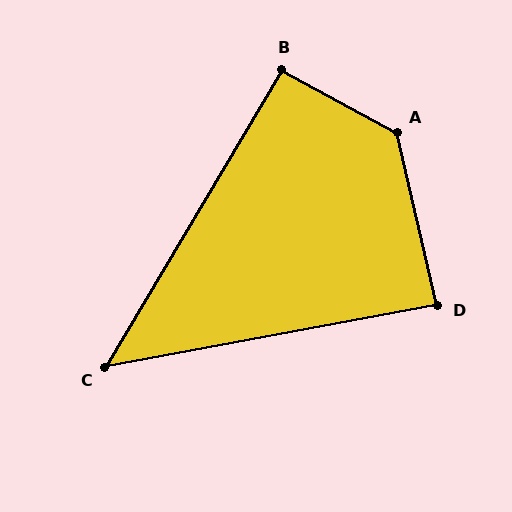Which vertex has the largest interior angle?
A, at approximately 131 degrees.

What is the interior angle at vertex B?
Approximately 92 degrees (approximately right).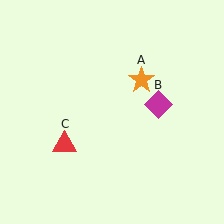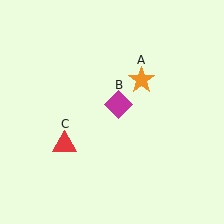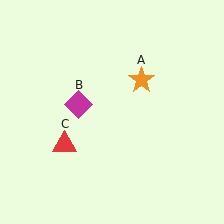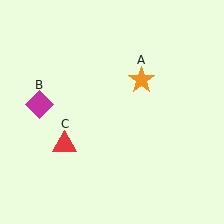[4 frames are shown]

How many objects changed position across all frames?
1 object changed position: magenta diamond (object B).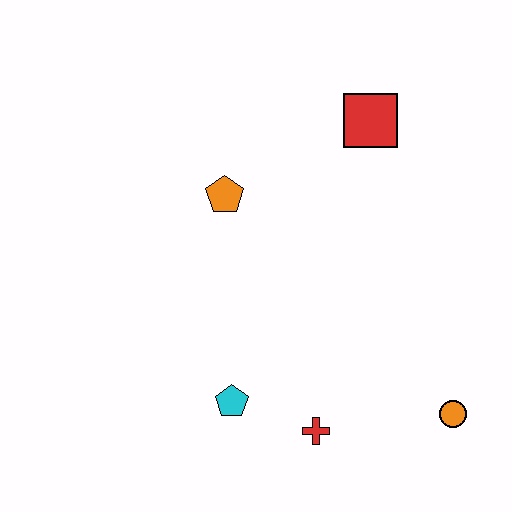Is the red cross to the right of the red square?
No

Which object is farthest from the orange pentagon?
The orange circle is farthest from the orange pentagon.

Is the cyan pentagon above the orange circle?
Yes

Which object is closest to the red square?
The orange pentagon is closest to the red square.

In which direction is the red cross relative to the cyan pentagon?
The red cross is to the right of the cyan pentagon.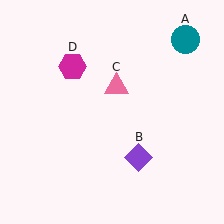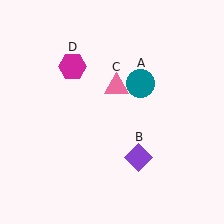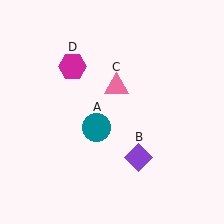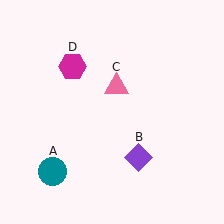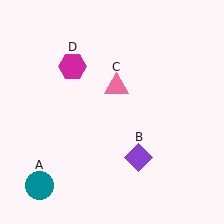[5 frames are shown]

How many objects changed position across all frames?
1 object changed position: teal circle (object A).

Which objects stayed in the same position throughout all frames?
Purple diamond (object B) and pink triangle (object C) and magenta hexagon (object D) remained stationary.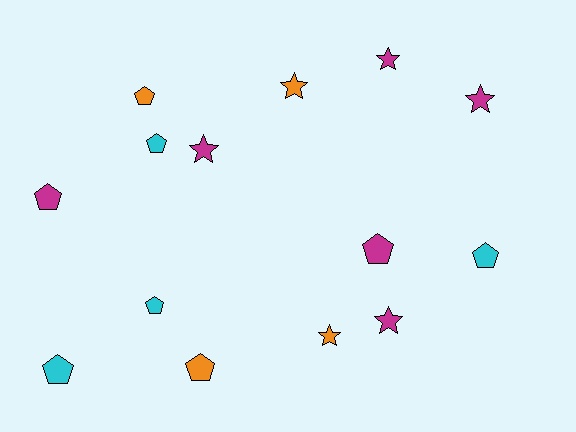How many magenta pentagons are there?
There are 2 magenta pentagons.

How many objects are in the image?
There are 14 objects.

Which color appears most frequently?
Magenta, with 6 objects.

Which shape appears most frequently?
Pentagon, with 8 objects.